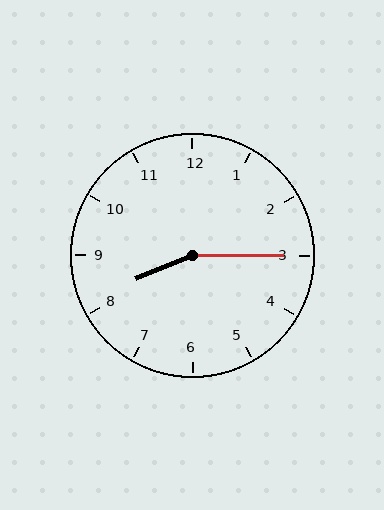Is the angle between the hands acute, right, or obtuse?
It is obtuse.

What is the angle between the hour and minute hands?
Approximately 158 degrees.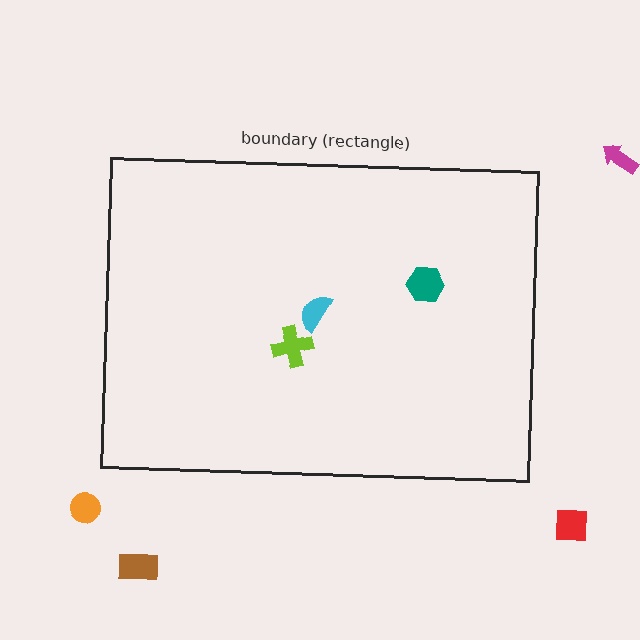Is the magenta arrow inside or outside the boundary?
Outside.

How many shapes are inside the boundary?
3 inside, 4 outside.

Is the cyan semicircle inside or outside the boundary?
Inside.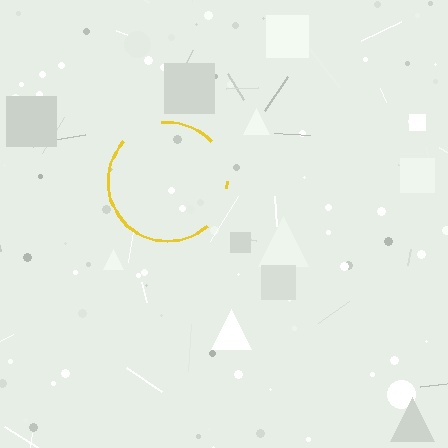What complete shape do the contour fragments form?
The contour fragments form a circle.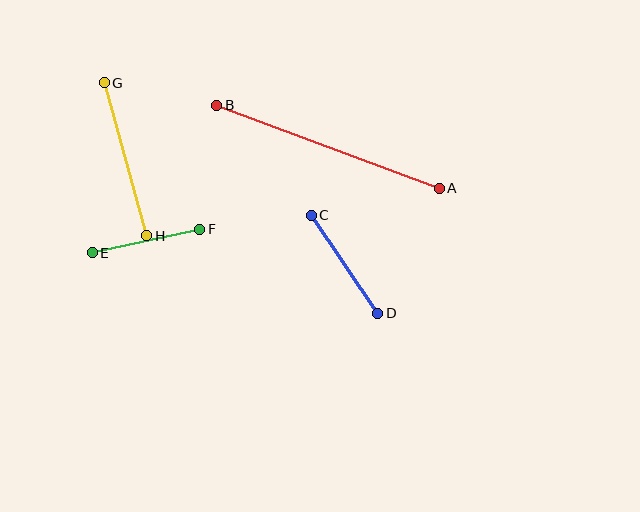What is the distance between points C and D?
The distance is approximately 119 pixels.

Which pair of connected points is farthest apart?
Points A and B are farthest apart.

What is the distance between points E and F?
The distance is approximately 110 pixels.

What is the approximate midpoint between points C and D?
The midpoint is at approximately (344, 264) pixels.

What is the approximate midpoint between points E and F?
The midpoint is at approximately (146, 241) pixels.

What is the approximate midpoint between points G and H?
The midpoint is at approximately (125, 159) pixels.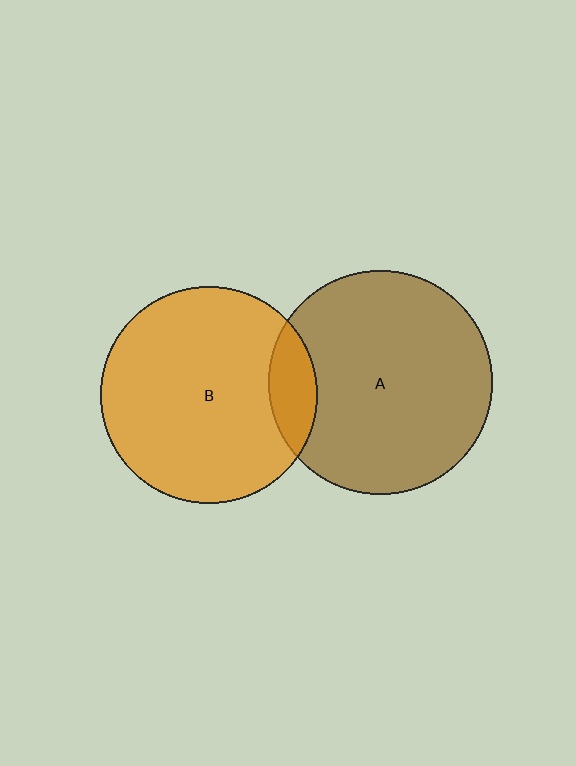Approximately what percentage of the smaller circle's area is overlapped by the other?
Approximately 15%.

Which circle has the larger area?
Circle A (brown).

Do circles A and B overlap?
Yes.